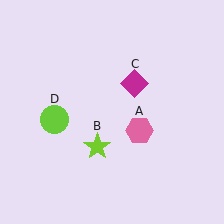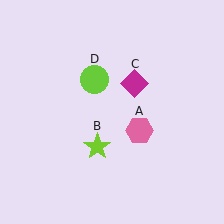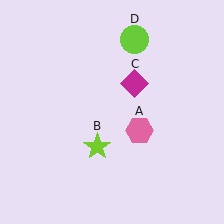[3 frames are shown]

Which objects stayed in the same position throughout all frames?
Pink hexagon (object A) and lime star (object B) and magenta diamond (object C) remained stationary.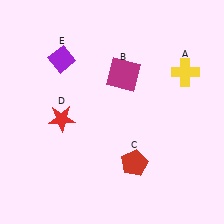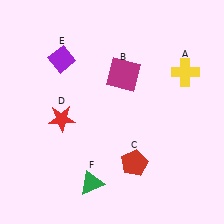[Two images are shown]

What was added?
A green triangle (F) was added in Image 2.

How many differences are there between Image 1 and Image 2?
There is 1 difference between the two images.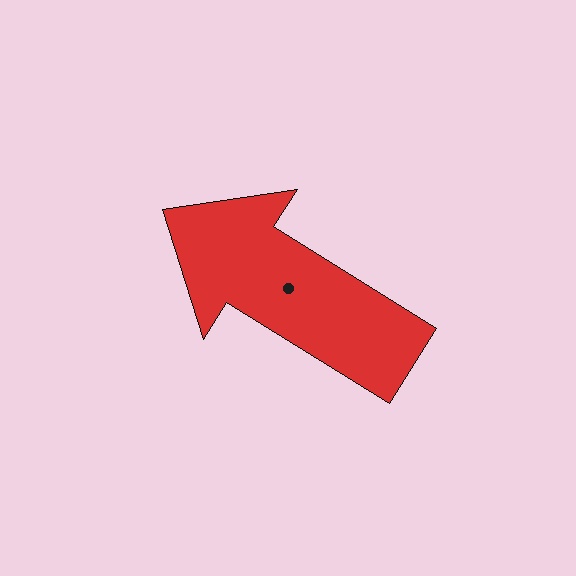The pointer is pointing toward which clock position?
Roughly 10 o'clock.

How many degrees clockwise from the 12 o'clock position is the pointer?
Approximately 302 degrees.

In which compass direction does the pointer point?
Northwest.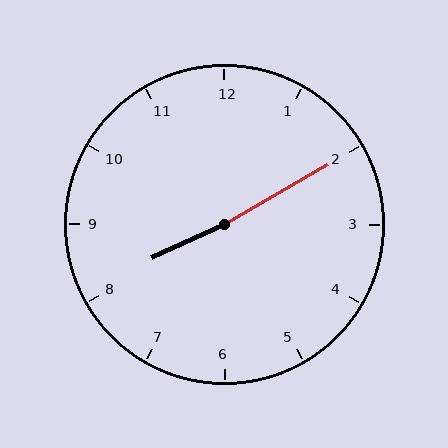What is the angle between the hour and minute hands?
Approximately 175 degrees.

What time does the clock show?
8:10.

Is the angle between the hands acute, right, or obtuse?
It is obtuse.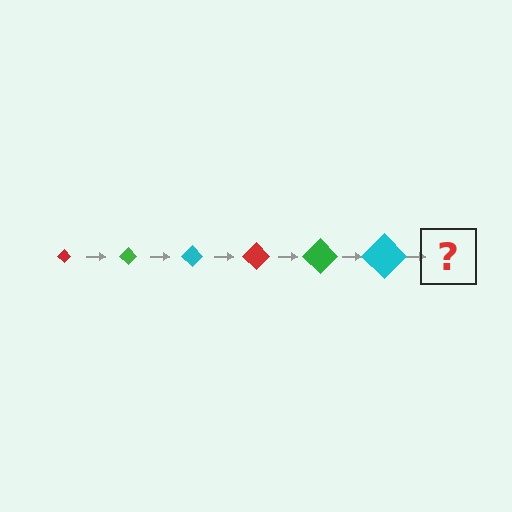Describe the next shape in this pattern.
It should be a red diamond, larger than the previous one.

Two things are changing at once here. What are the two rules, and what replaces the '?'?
The two rules are that the diamond grows larger each step and the color cycles through red, green, and cyan. The '?' should be a red diamond, larger than the previous one.